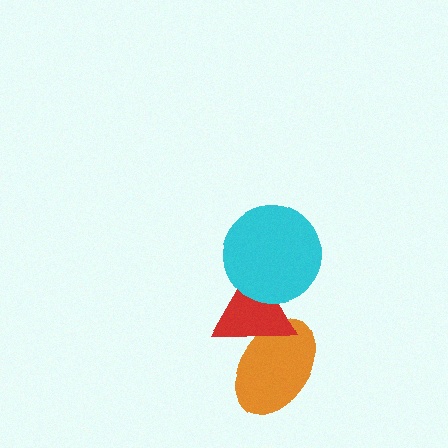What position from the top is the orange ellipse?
The orange ellipse is 3rd from the top.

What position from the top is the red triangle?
The red triangle is 2nd from the top.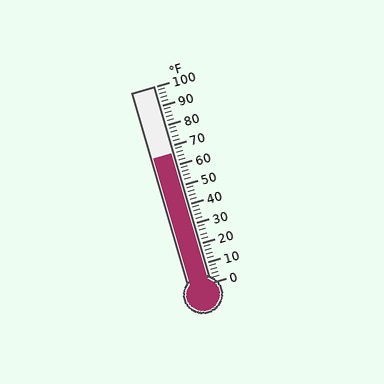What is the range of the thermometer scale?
The thermometer scale ranges from 0°F to 100°F.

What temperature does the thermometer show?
The thermometer shows approximately 66°F.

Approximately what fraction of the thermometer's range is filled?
The thermometer is filled to approximately 65% of its range.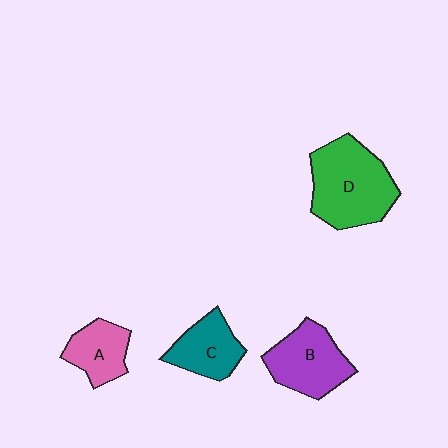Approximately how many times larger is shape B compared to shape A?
Approximately 1.4 times.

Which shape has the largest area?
Shape D (green).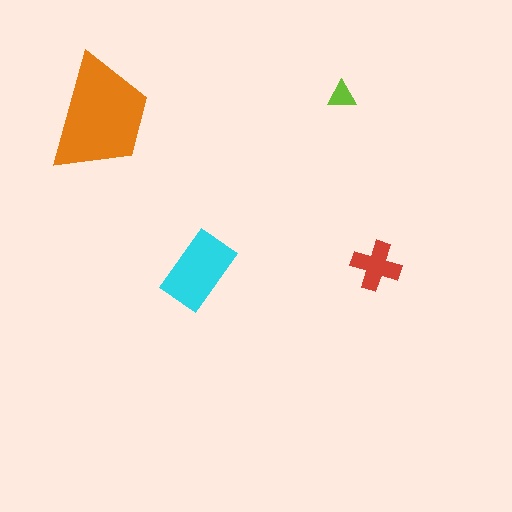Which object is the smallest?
The lime triangle.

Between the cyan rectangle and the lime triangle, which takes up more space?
The cyan rectangle.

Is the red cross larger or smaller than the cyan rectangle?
Smaller.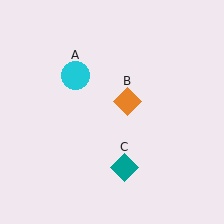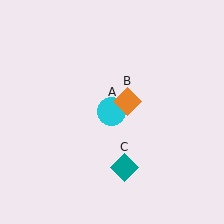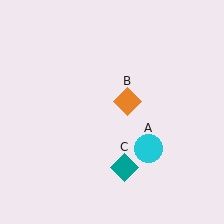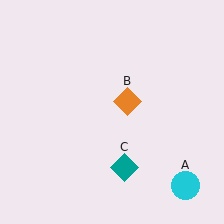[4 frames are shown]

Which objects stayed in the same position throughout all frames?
Orange diamond (object B) and teal diamond (object C) remained stationary.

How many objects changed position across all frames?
1 object changed position: cyan circle (object A).